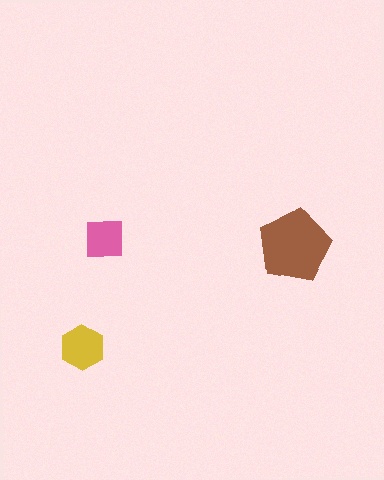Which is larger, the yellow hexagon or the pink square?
The yellow hexagon.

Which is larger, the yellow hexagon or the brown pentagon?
The brown pentagon.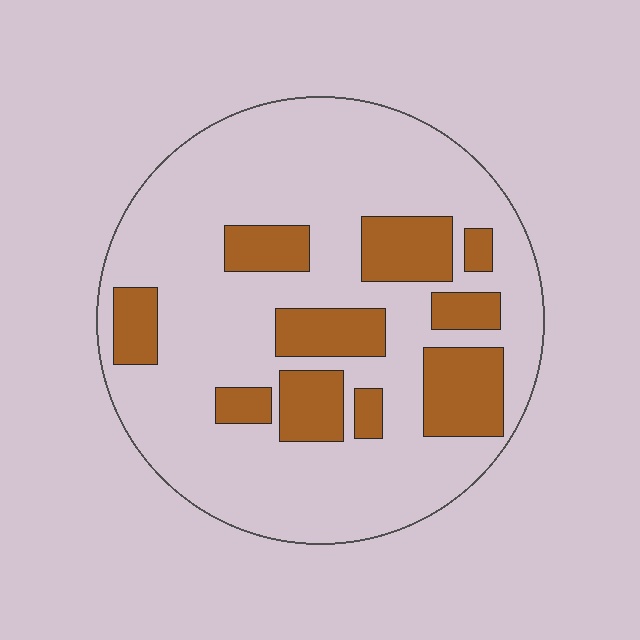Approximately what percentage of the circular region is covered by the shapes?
Approximately 25%.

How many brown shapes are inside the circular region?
10.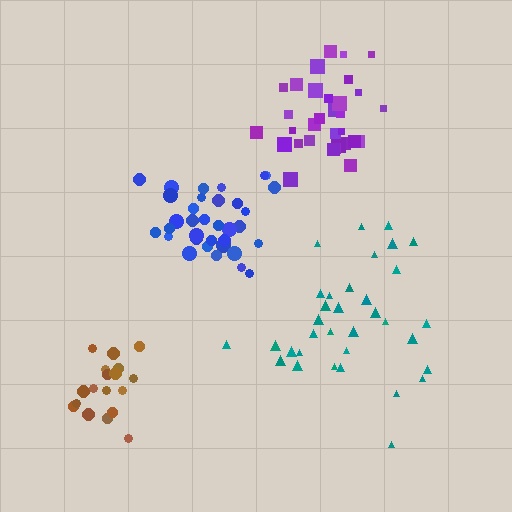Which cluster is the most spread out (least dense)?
Teal.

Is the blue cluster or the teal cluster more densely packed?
Blue.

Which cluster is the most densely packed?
Blue.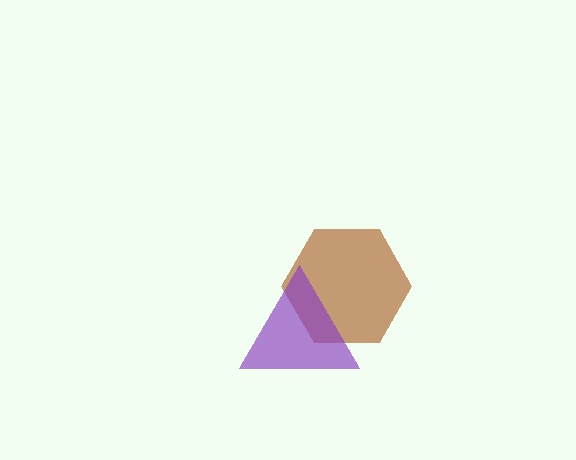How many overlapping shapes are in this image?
There are 2 overlapping shapes in the image.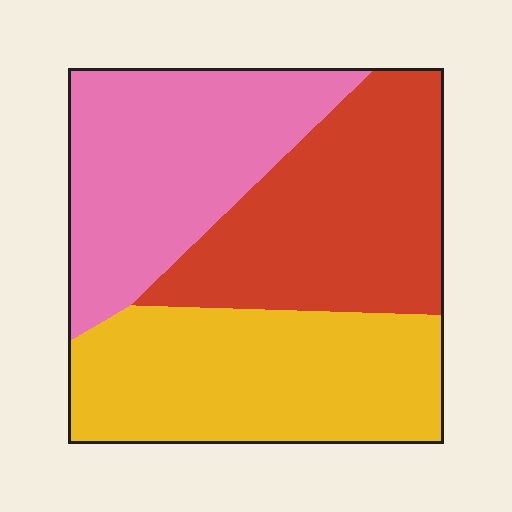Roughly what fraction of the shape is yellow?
Yellow covers around 35% of the shape.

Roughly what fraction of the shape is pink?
Pink takes up about one third (1/3) of the shape.